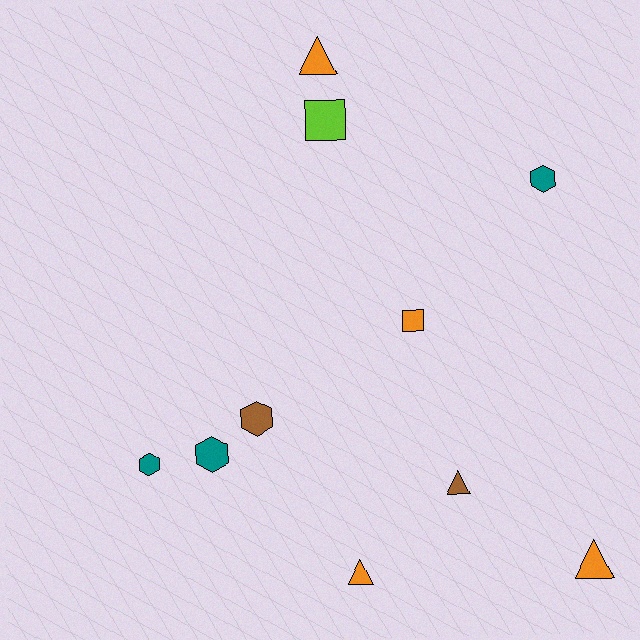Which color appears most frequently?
Orange, with 4 objects.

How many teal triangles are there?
There are no teal triangles.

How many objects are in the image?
There are 10 objects.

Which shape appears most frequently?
Triangle, with 4 objects.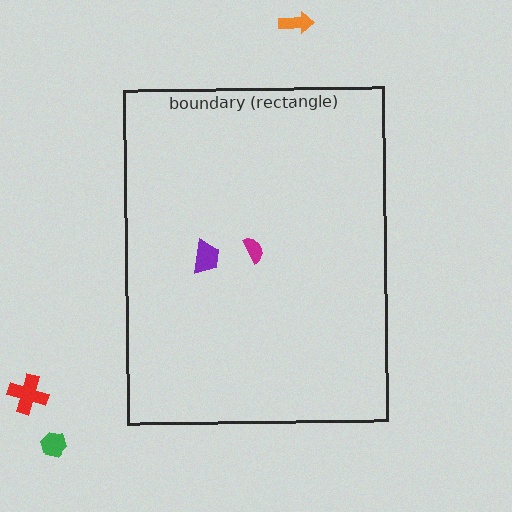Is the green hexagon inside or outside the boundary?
Outside.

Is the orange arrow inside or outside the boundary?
Outside.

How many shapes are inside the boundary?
2 inside, 3 outside.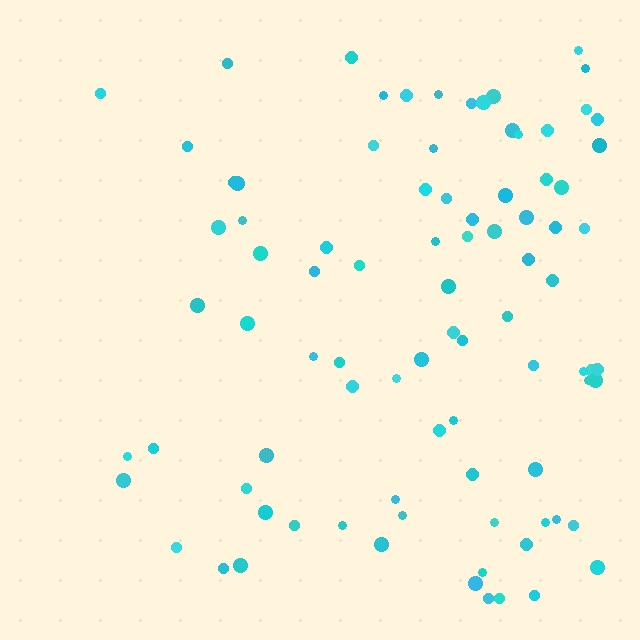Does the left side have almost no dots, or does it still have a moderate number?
Still a moderate number, just noticeably fewer than the right.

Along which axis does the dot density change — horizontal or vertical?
Horizontal.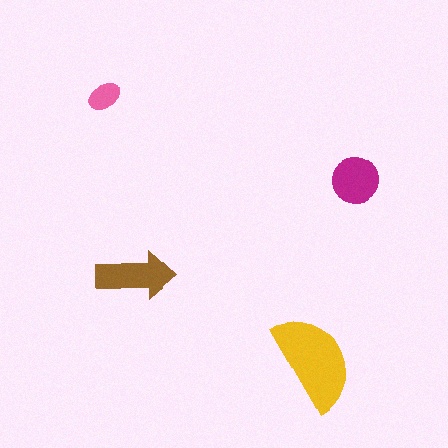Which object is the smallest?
The pink ellipse.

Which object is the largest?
The yellow semicircle.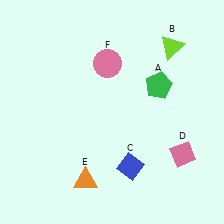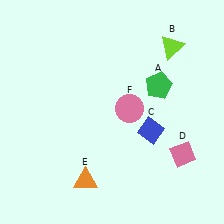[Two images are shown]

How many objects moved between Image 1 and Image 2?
2 objects moved between the two images.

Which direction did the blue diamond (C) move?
The blue diamond (C) moved up.